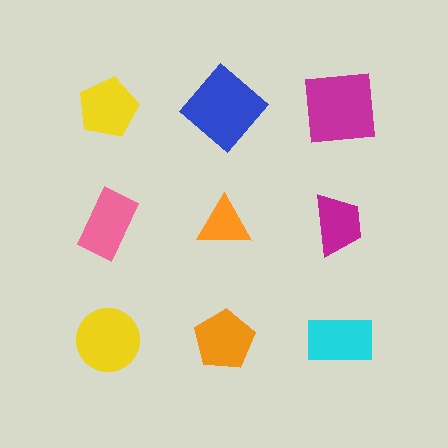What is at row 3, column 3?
A cyan rectangle.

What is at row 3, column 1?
A yellow circle.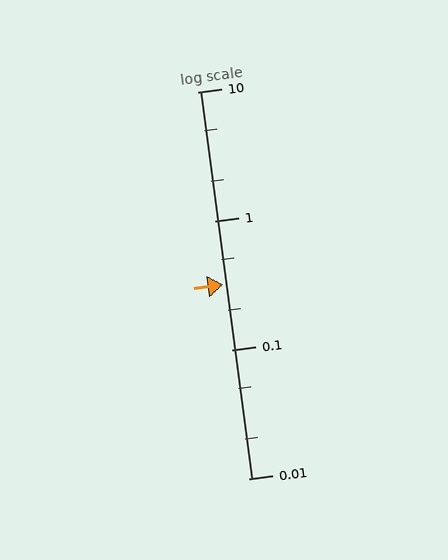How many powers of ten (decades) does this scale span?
The scale spans 3 decades, from 0.01 to 10.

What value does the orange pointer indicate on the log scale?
The pointer indicates approximately 0.32.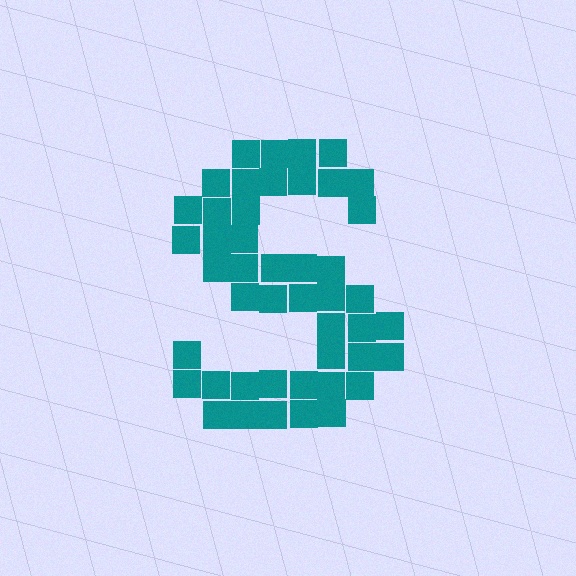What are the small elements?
The small elements are squares.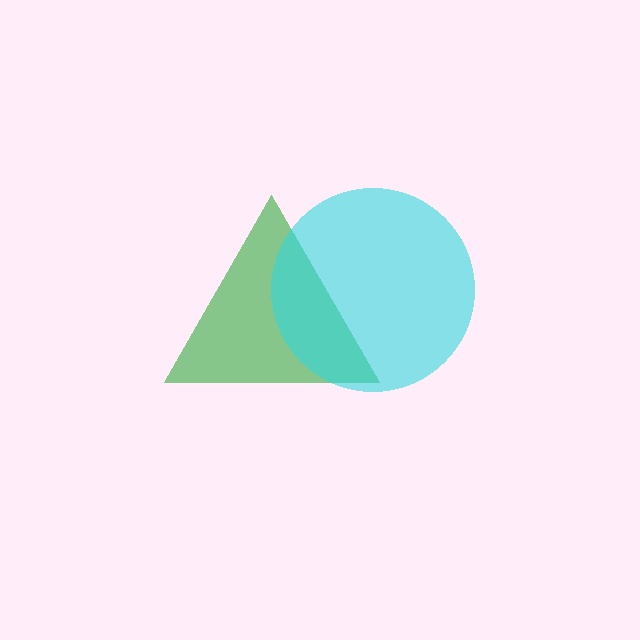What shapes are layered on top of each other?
The layered shapes are: a green triangle, a cyan circle.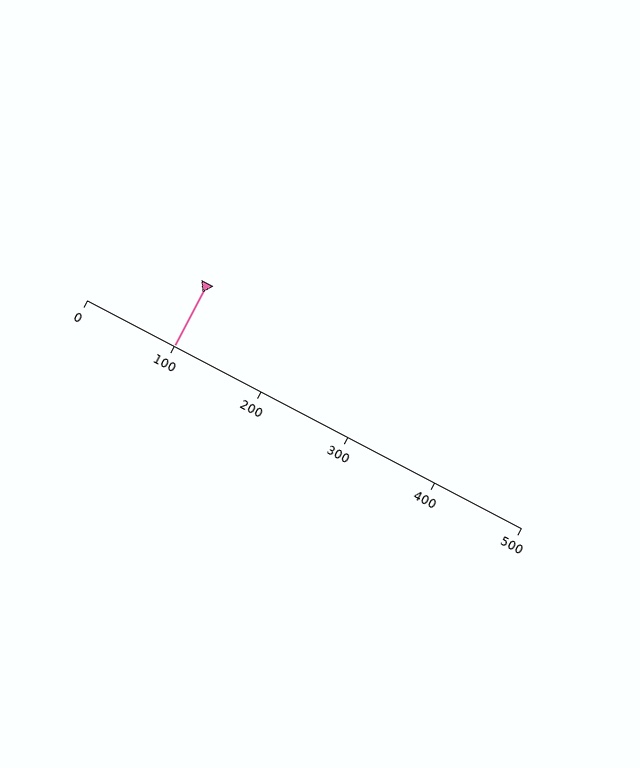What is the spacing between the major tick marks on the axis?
The major ticks are spaced 100 apart.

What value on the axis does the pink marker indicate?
The marker indicates approximately 100.